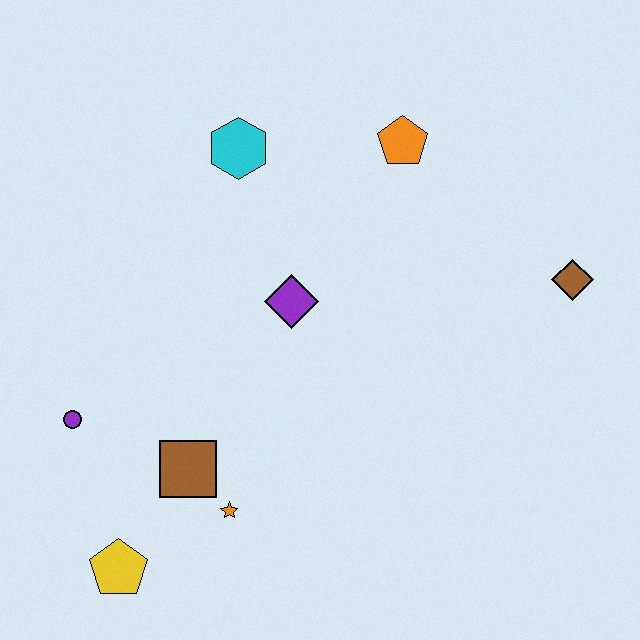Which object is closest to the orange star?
The brown square is closest to the orange star.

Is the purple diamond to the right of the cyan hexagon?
Yes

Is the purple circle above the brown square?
Yes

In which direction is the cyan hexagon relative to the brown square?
The cyan hexagon is above the brown square.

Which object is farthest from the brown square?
The brown diamond is farthest from the brown square.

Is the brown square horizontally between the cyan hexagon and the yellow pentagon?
Yes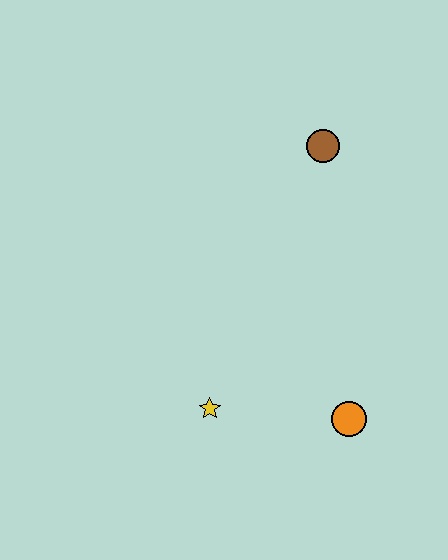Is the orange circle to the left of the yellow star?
No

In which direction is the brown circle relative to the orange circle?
The brown circle is above the orange circle.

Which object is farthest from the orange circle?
The brown circle is farthest from the orange circle.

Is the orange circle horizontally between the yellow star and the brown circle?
No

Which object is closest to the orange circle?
The yellow star is closest to the orange circle.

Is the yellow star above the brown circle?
No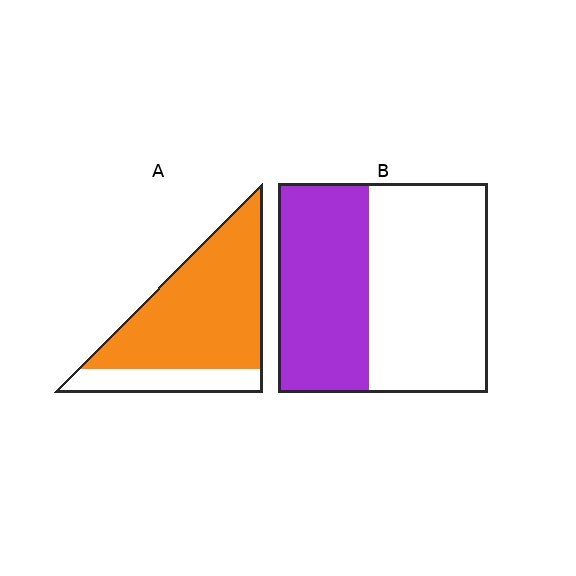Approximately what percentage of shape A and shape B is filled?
A is approximately 80% and B is approximately 45%.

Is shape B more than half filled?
No.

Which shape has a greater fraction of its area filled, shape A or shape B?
Shape A.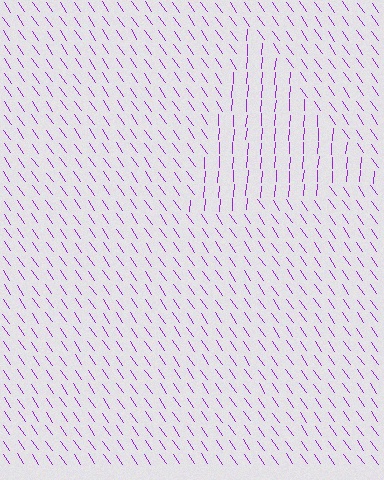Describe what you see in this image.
The image is filled with small purple line segments. A triangle region in the image has lines oriented differently from the surrounding lines, creating a visible texture boundary.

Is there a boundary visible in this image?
Yes, there is a texture boundary formed by a change in line orientation.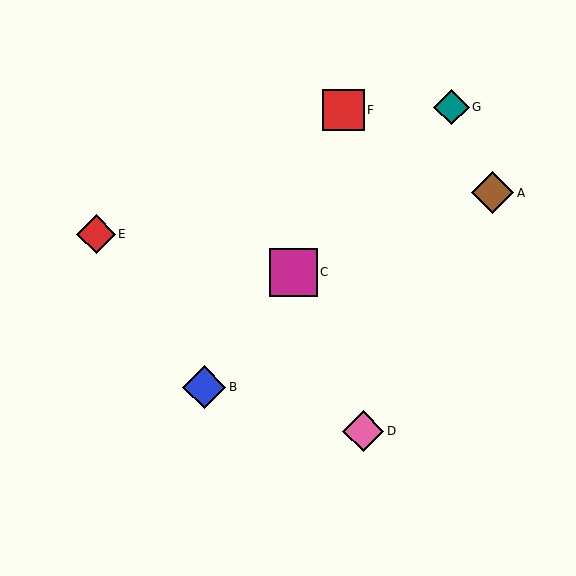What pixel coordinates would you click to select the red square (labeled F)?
Click at (343, 110) to select the red square F.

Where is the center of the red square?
The center of the red square is at (343, 110).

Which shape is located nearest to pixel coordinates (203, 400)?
The blue diamond (labeled B) at (204, 387) is nearest to that location.